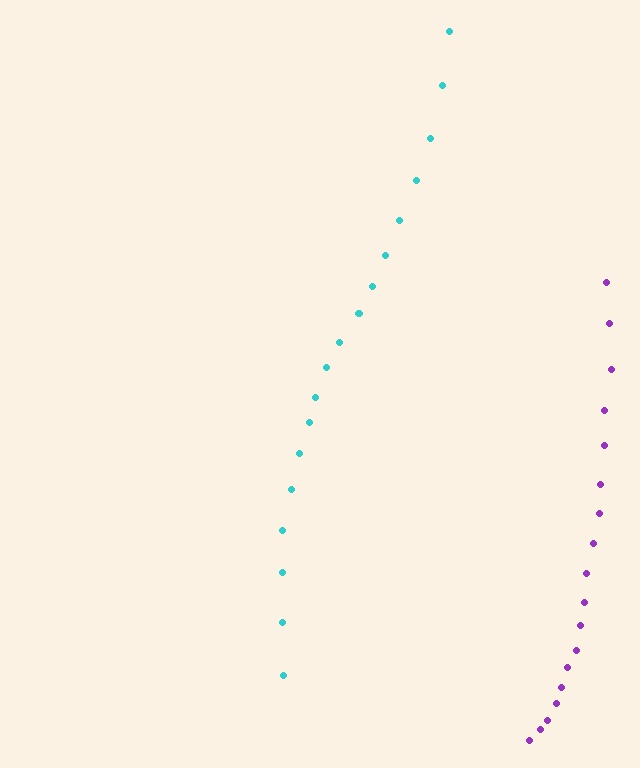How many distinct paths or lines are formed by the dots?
There are 2 distinct paths.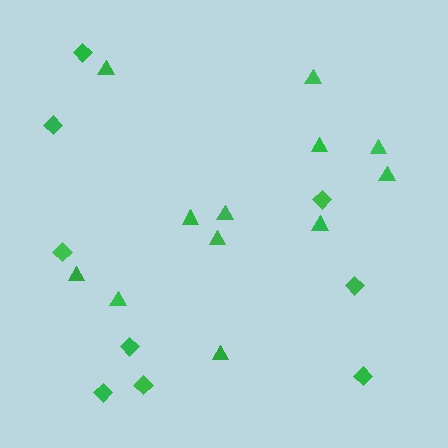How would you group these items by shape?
There are 2 groups: one group of diamonds (9) and one group of triangles (12).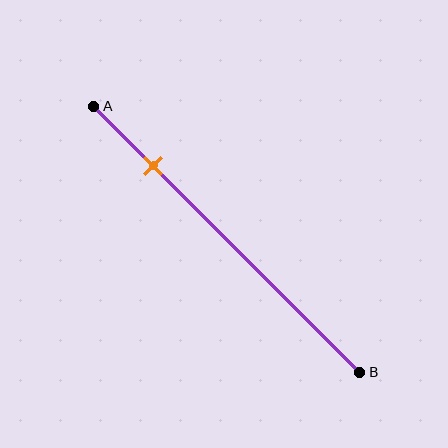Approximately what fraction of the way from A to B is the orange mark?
The orange mark is approximately 20% of the way from A to B.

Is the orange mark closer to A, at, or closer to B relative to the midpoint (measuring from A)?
The orange mark is closer to point A than the midpoint of segment AB.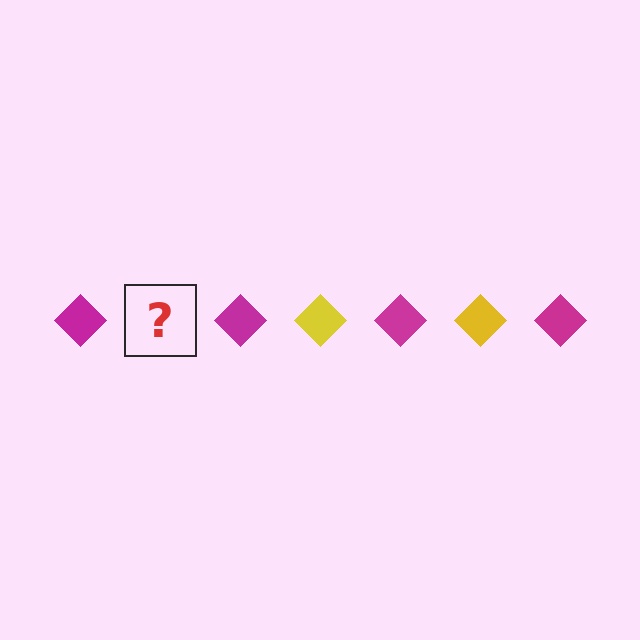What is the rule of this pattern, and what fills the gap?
The rule is that the pattern cycles through magenta, yellow diamonds. The gap should be filled with a yellow diamond.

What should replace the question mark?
The question mark should be replaced with a yellow diamond.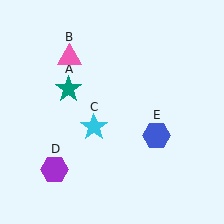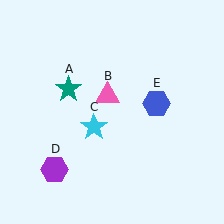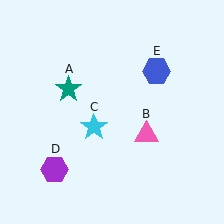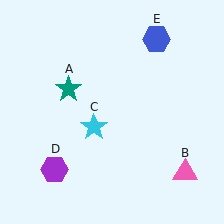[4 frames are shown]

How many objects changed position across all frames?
2 objects changed position: pink triangle (object B), blue hexagon (object E).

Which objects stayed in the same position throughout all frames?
Teal star (object A) and cyan star (object C) and purple hexagon (object D) remained stationary.